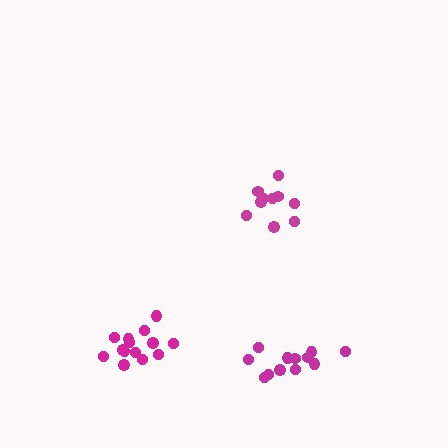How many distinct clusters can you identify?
There are 3 distinct clusters.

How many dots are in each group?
Group 1: 10 dots, Group 2: 12 dots, Group 3: 14 dots (36 total).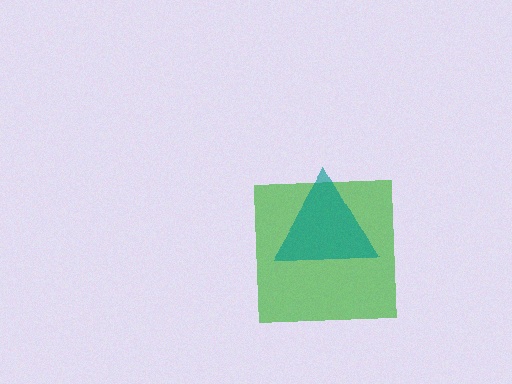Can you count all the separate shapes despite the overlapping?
Yes, there are 2 separate shapes.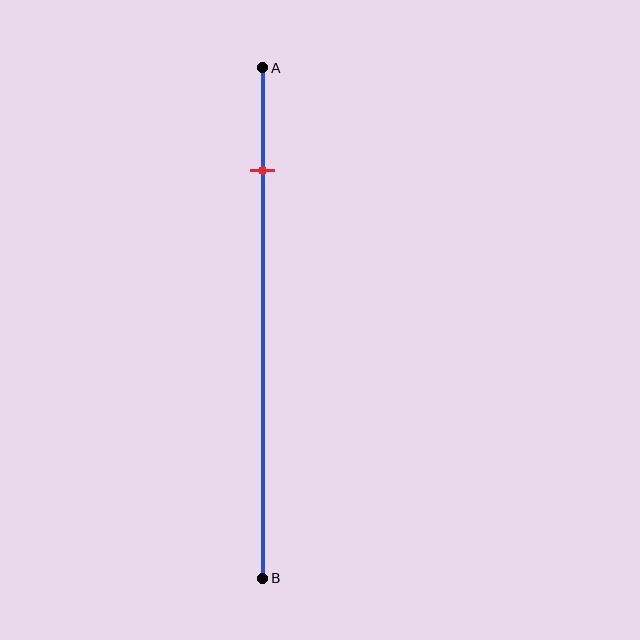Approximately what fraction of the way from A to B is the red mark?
The red mark is approximately 20% of the way from A to B.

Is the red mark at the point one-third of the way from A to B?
No, the mark is at about 20% from A, not at the 33% one-third point.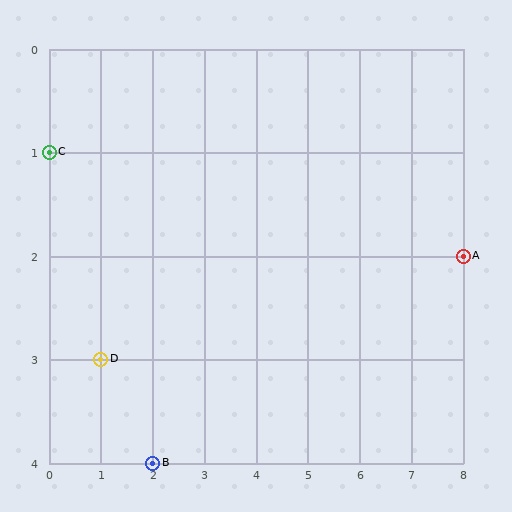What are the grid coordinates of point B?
Point B is at grid coordinates (2, 4).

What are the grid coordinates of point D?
Point D is at grid coordinates (1, 3).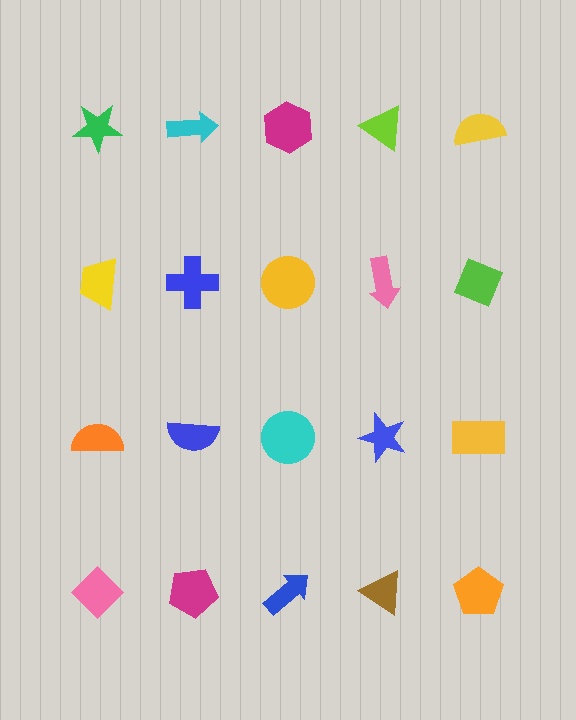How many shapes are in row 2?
5 shapes.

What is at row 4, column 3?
A blue arrow.